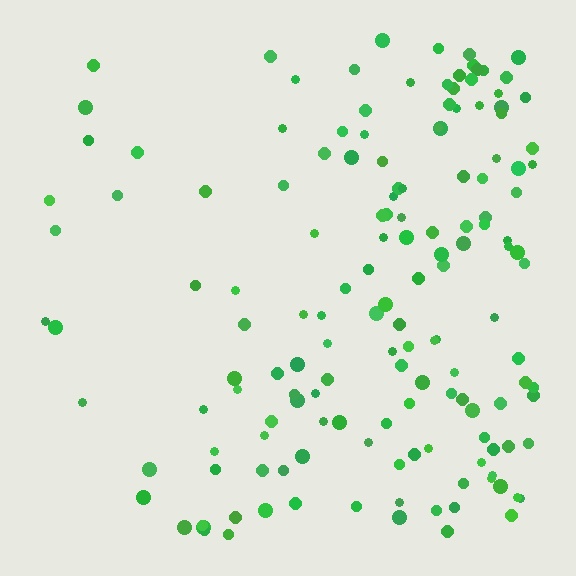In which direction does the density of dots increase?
From left to right, with the right side densest.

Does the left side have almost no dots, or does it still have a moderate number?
Still a moderate number, just noticeably fewer than the right.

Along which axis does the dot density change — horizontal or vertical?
Horizontal.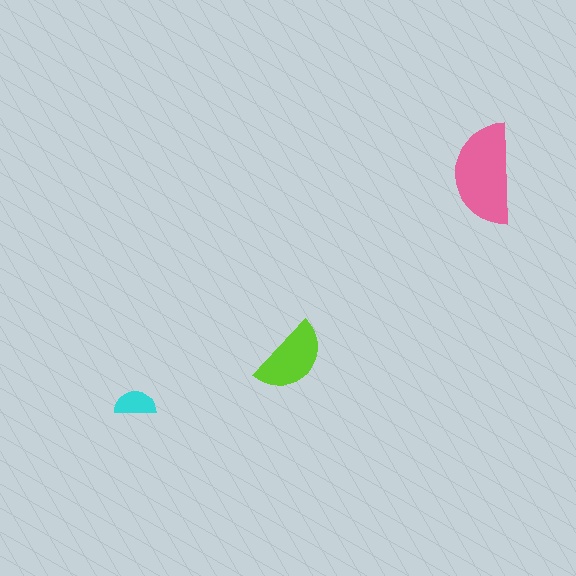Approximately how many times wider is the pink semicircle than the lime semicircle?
About 1.5 times wider.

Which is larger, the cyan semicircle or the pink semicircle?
The pink one.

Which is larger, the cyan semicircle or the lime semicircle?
The lime one.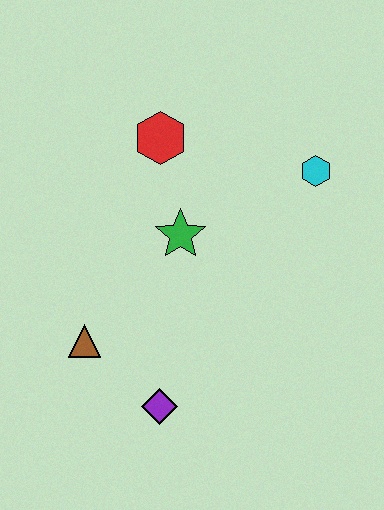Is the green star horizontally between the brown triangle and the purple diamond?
No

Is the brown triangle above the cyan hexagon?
No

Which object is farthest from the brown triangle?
The cyan hexagon is farthest from the brown triangle.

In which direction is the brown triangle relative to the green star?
The brown triangle is below the green star.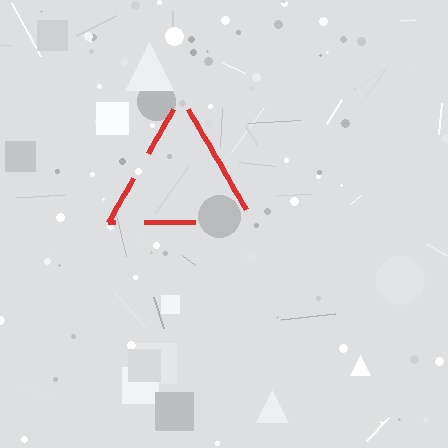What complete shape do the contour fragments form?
The contour fragments form a triangle.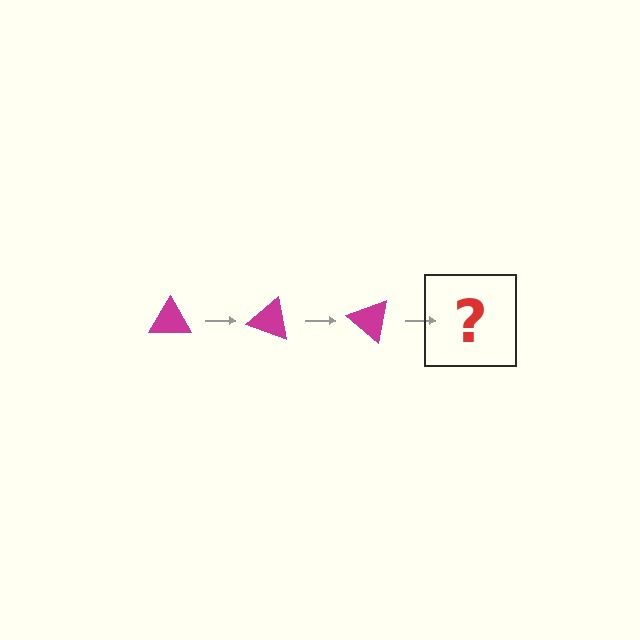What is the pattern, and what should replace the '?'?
The pattern is that the triangle rotates 20 degrees each step. The '?' should be a magenta triangle rotated 60 degrees.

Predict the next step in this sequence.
The next step is a magenta triangle rotated 60 degrees.